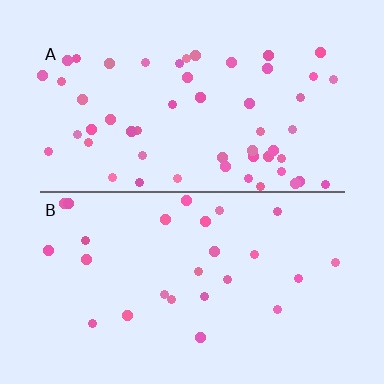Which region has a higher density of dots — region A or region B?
A (the top).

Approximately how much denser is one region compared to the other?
Approximately 2.1× — region A over region B.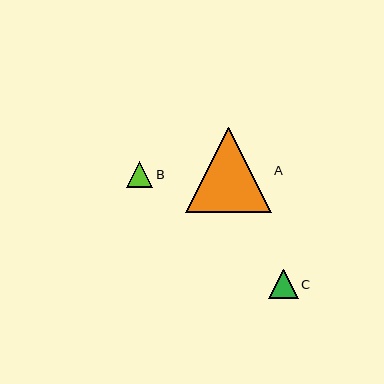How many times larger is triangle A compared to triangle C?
Triangle A is approximately 2.9 times the size of triangle C.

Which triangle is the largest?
Triangle A is the largest with a size of approximately 86 pixels.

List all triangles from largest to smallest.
From largest to smallest: A, C, B.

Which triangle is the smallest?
Triangle B is the smallest with a size of approximately 26 pixels.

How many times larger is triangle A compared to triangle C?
Triangle A is approximately 2.9 times the size of triangle C.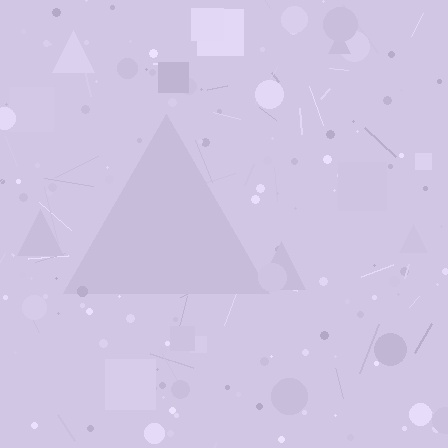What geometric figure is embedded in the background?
A triangle is embedded in the background.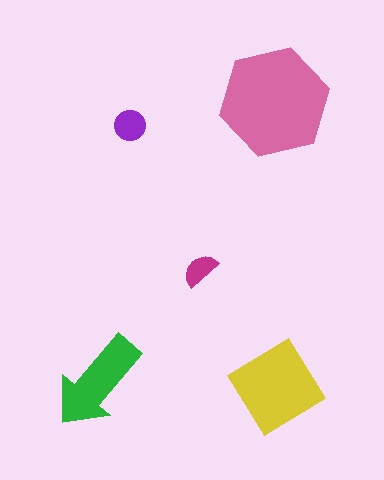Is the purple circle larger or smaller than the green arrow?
Smaller.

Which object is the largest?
The pink hexagon.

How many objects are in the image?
There are 5 objects in the image.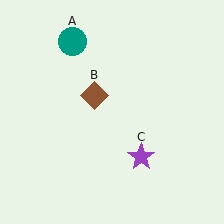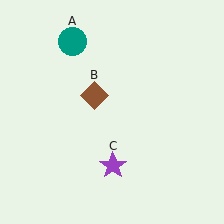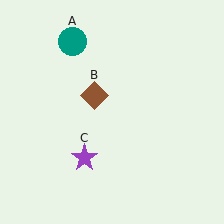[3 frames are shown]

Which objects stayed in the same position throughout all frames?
Teal circle (object A) and brown diamond (object B) remained stationary.